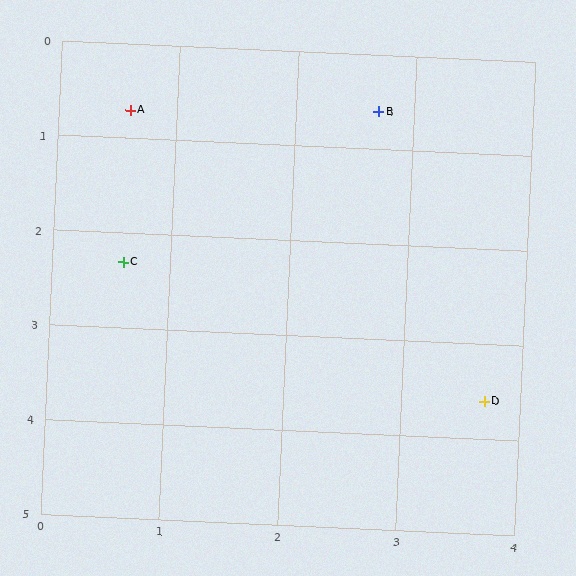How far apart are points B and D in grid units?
Points B and D are about 3.2 grid units apart.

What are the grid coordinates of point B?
Point B is at approximately (2.7, 0.6).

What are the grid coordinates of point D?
Point D is at approximately (3.7, 3.6).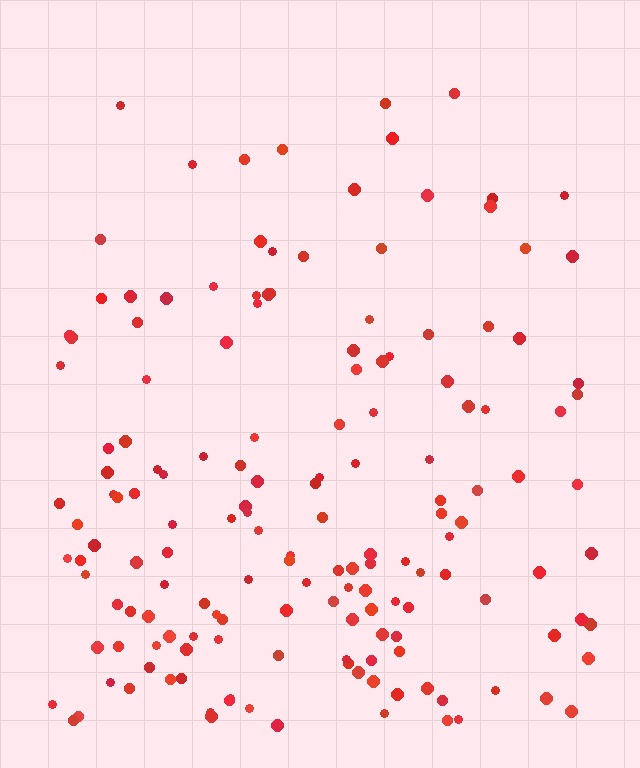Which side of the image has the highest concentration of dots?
The bottom.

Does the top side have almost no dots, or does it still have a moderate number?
Still a moderate number, just noticeably fewer than the bottom.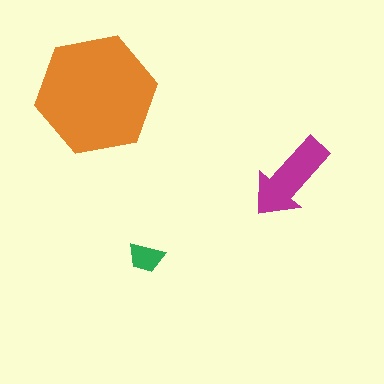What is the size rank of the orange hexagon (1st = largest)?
1st.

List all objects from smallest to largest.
The green trapezoid, the magenta arrow, the orange hexagon.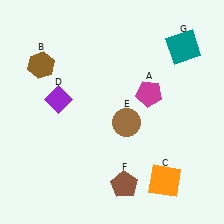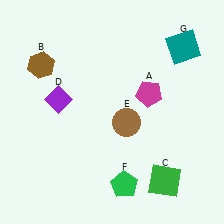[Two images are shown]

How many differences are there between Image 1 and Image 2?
There are 2 differences between the two images.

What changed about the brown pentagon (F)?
In Image 1, F is brown. In Image 2, it changed to green.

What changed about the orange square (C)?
In Image 1, C is orange. In Image 2, it changed to green.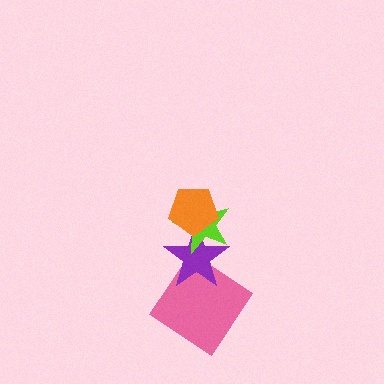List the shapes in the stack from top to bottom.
From top to bottom: the orange pentagon, the lime star, the purple star, the pink diamond.